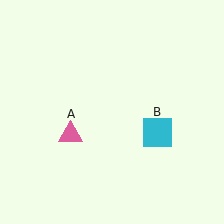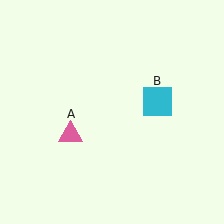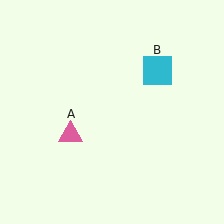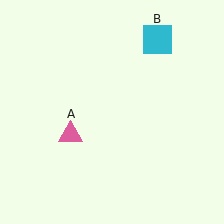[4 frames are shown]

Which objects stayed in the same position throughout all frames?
Pink triangle (object A) remained stationary.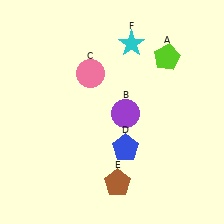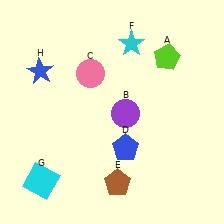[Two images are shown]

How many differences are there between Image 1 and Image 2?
There are 2 differences between the two images.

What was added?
A cyan square (G), a blue star (H) were added in Image 2.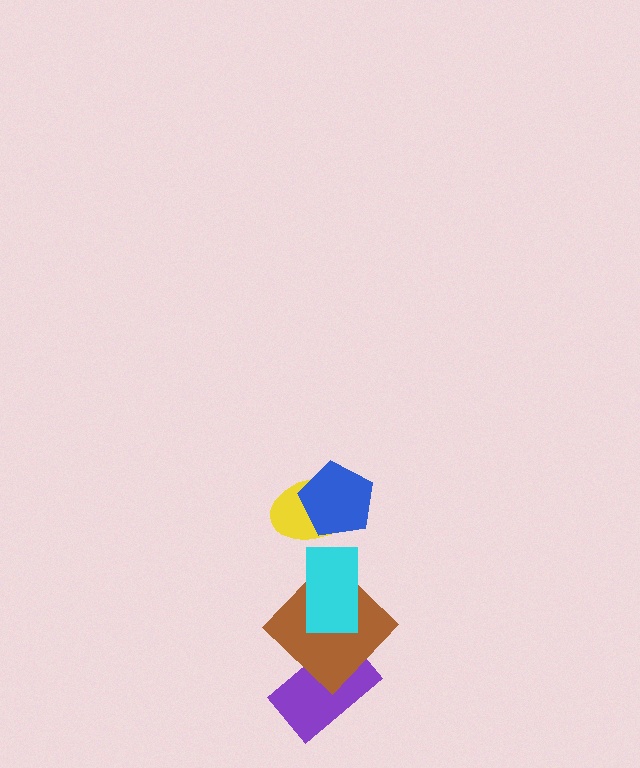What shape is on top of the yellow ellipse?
The blue pentagon is on top of the yellow ellipse.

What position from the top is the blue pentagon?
The blue pentagon is 1st from the top.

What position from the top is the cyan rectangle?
The cyan rectangle is 3rd from the top.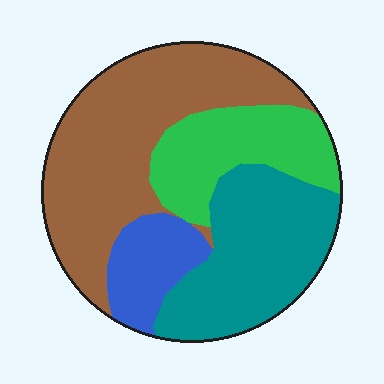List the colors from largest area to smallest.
From largest to smallest: brown, teal, green, blue.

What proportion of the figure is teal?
Teal takes up about one quarter (1/4) of the figure.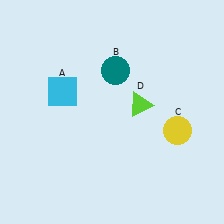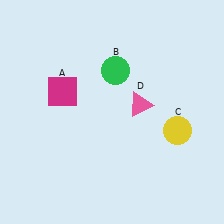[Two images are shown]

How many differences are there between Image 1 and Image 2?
There are 3 differences between the two images.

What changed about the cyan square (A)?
In Image 1, A is cyan. In Image 2, it changed to magenta.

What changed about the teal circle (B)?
In Image 1, B is teal. In Image 2, it changed to green.